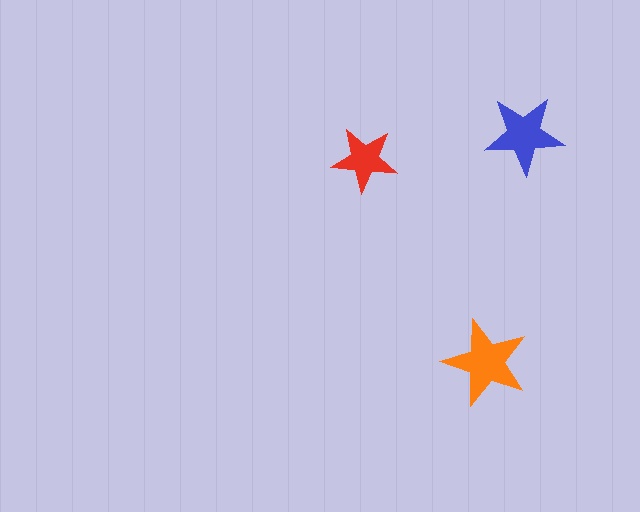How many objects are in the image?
There are 3 objects in the image.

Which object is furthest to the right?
The blue star is rightmost.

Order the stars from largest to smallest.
the orange one, the blue one, the red one.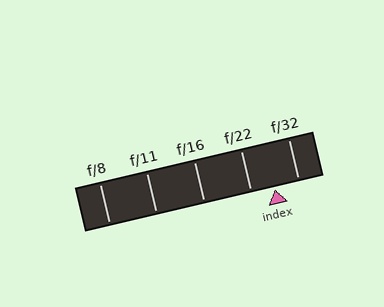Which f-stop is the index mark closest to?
The index mark is closest to f/22.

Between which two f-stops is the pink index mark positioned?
The index mark is between f/22 and f/32.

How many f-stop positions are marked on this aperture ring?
There are 5 f-stop positions marked.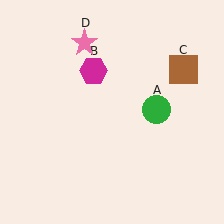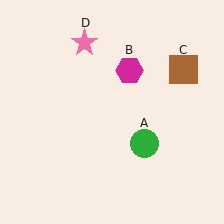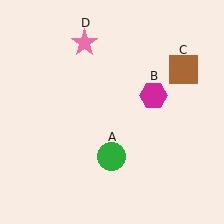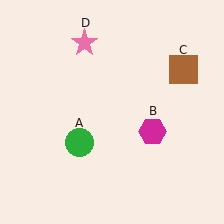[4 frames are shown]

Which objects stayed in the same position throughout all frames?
Brown square (object C) and pink star (object D) remained stationary.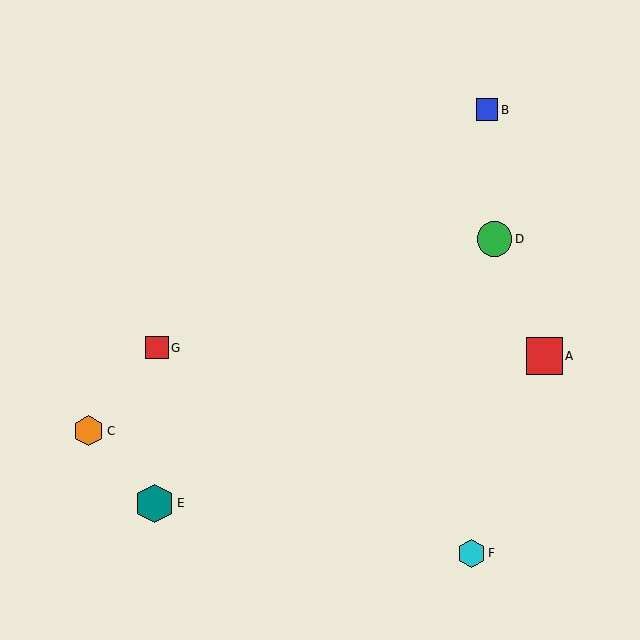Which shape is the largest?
The teal hexagon (labeled E) is the largest.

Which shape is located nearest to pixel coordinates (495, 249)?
The green circle (labeled D) at (494, 239) is nearest to that location.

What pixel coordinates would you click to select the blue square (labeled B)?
Click at (487, 110) to select the blue square B.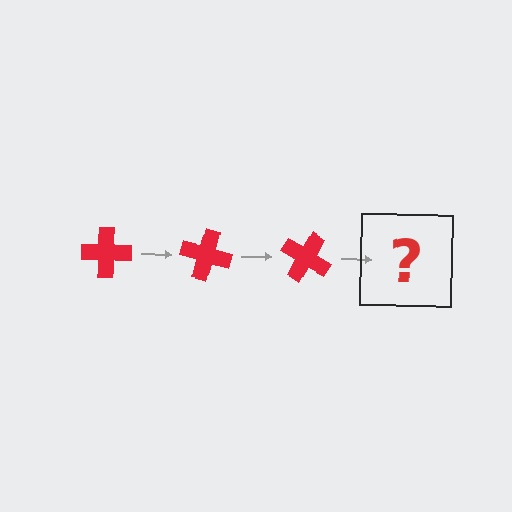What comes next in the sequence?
The next element should be a red cross rotated 45 degrees.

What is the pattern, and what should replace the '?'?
The pattern is that the cross rotates 15 degrees each step. The '?' should be a red cross rotated 45 degrees.